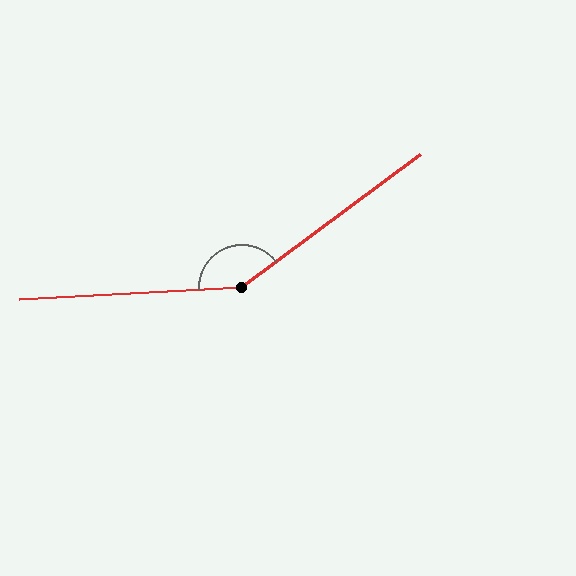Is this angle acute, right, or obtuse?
It is obtuse.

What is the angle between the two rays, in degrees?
Approximately 146 degrees.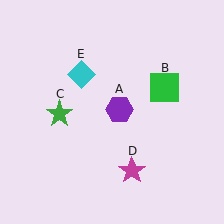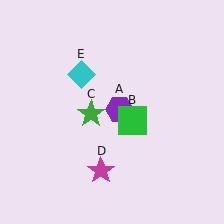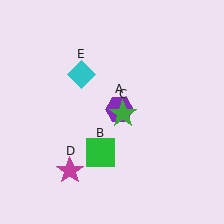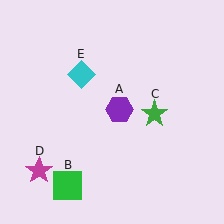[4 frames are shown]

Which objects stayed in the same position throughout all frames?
Purple hexagon (object A) and cyan diamond (object E) remained stationary.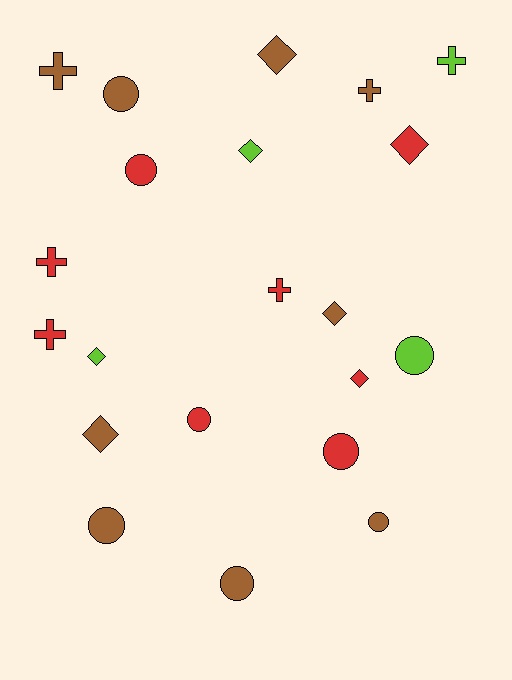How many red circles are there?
There are 3 red circles.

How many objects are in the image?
There are 21 objects.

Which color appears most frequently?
Brown, with 9 objects.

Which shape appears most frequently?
Circle, with 8 objects.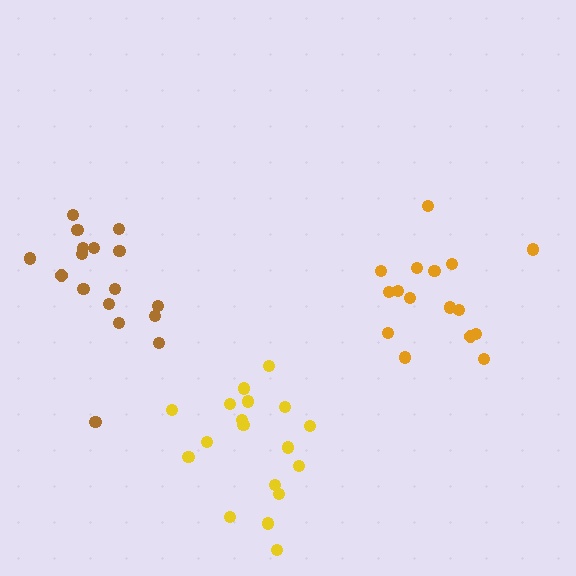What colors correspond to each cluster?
The clusters are colored: orange, brown, yellow.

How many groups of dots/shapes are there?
There are 3 groups.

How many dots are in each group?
Group 1: 16 dots, Group 2: 17 dots, Group 3: 18 dots (51 total).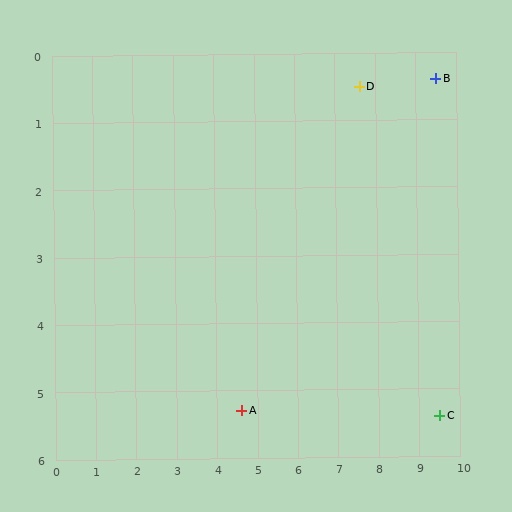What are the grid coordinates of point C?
Point C is at approximately (9.5, 5.4).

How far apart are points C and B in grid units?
Points C and B are about 5.0 grid units apart.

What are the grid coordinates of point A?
Point A is at approximately (4.6, 5.3).